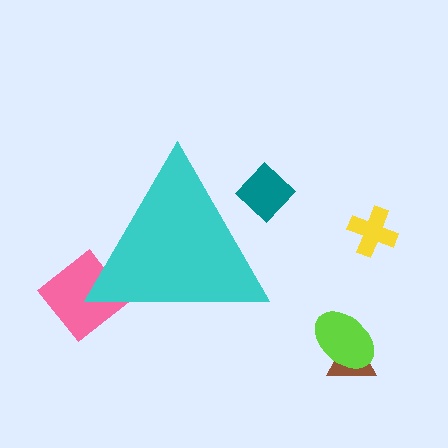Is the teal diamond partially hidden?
Yes, the teal diamond is partially hidden behind the cyan triangle.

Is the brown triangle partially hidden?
No, the brown triangle is fully visible.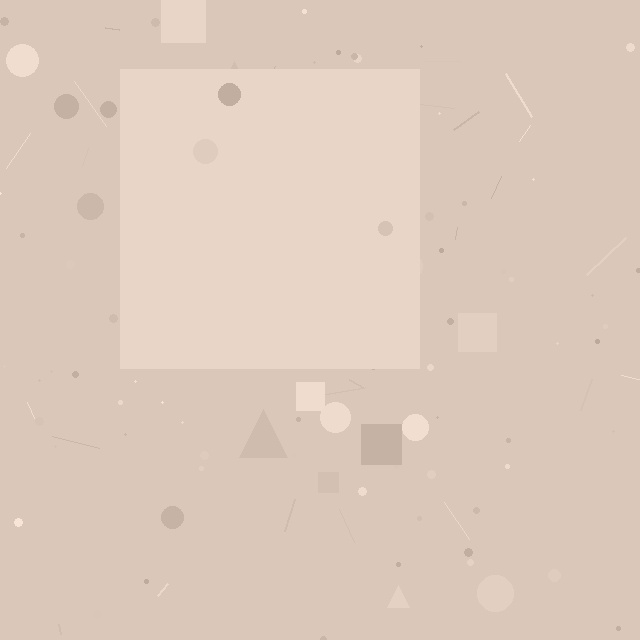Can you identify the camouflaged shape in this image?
The camouflaged shape is a square.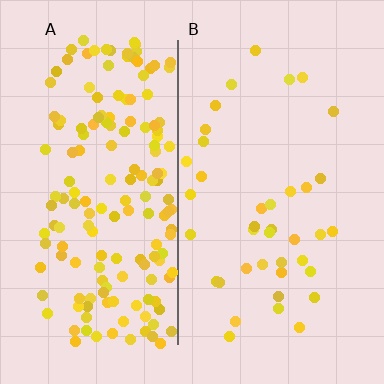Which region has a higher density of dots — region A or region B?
A (the left).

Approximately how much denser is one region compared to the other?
Approximately 4.2× — region A over region B.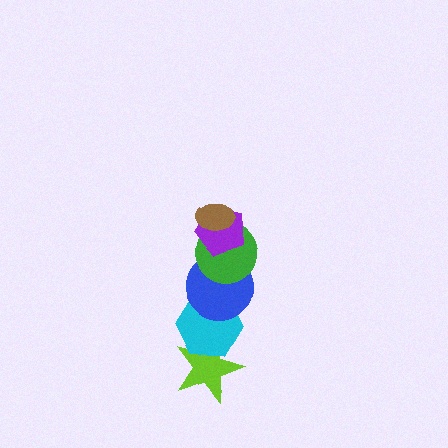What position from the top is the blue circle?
The blue circle is 4th from the top.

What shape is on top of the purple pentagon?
The brown ellipse is on top of the purple pentagon.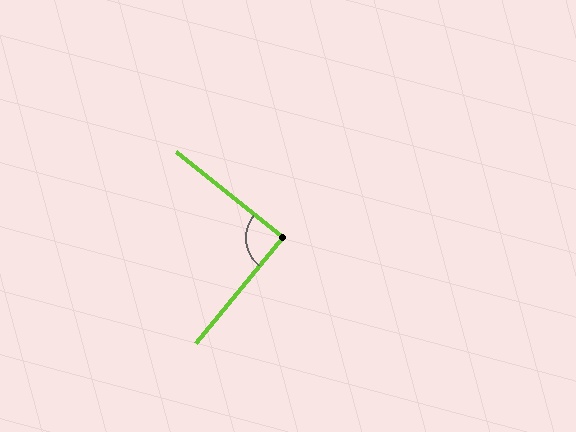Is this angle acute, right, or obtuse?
It is approximately a right angle.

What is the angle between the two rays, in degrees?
Approximately 89 degrees.